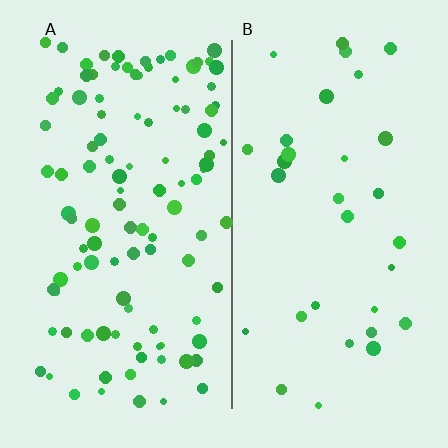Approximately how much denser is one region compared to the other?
Approximately 3.3× — region A over region B.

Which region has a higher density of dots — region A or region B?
A (the left).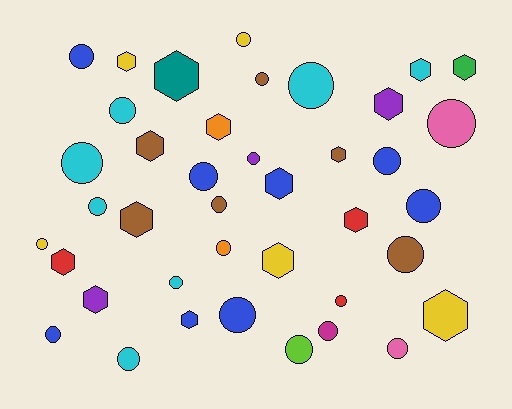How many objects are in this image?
There are 40 objects.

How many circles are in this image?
There are 24 circles.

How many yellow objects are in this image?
There are 5 yellow objects.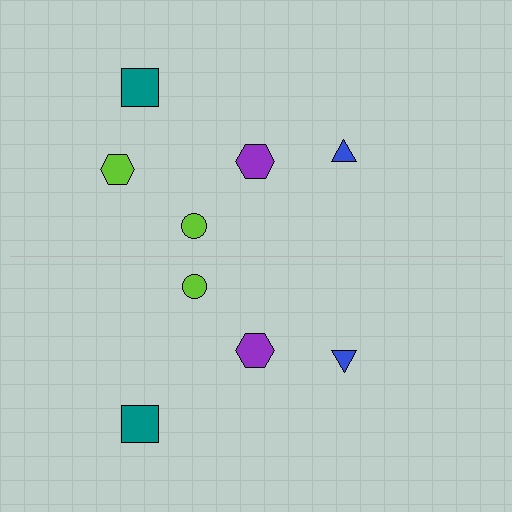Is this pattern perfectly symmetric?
No, the pattern is not perfectly symmetric. A lime hexagon is missing from the bottom side.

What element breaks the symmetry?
A lime hexagon is missing from the bottom side.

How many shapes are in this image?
There are 9 shapes in this image.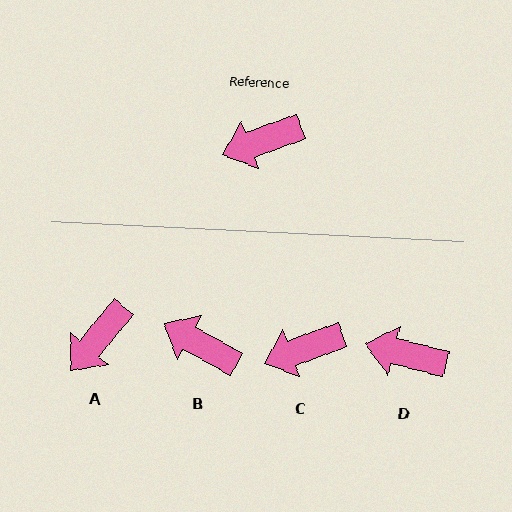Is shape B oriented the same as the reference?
No, it is off by about 49 degrees.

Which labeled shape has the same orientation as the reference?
C.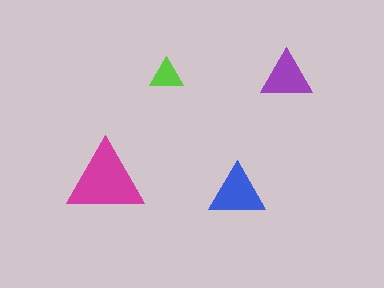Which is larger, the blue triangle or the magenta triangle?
The magenta one.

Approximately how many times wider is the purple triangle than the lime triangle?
About 1.5 times wider.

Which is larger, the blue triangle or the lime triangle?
The blue one.